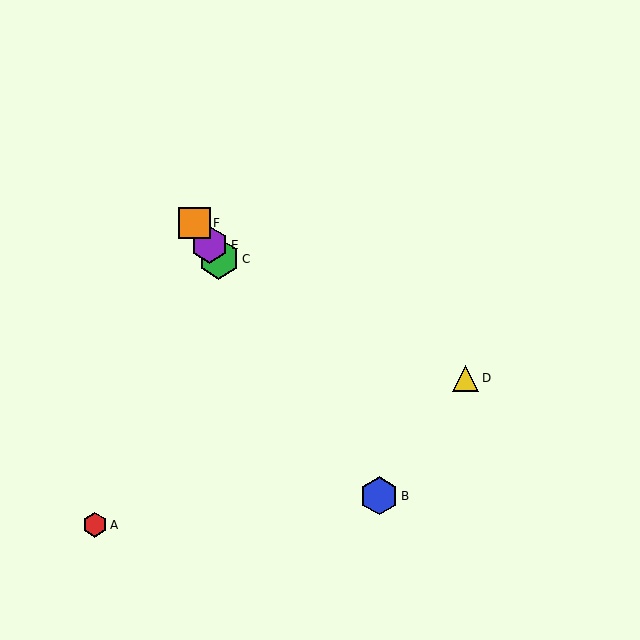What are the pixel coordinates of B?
Object B is at (379, 496).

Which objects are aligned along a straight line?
Objects B, C, E, F are aligned along a straight line.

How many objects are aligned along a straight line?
4 objects (B, C, E, F) are aligned along a straight line.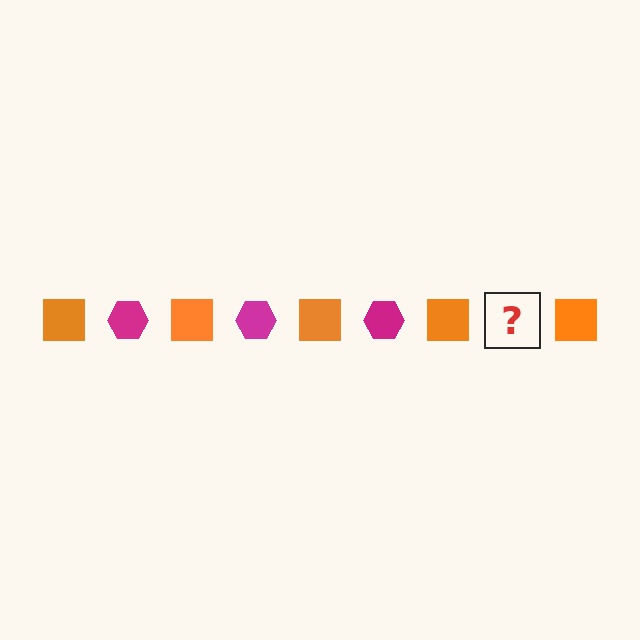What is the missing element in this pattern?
The missing element is a magenta hexagon.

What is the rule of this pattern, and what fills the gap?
The rule is that the pattern alternates between orange square and magenta hexagon. The gap should be filled with a magenta hexagon.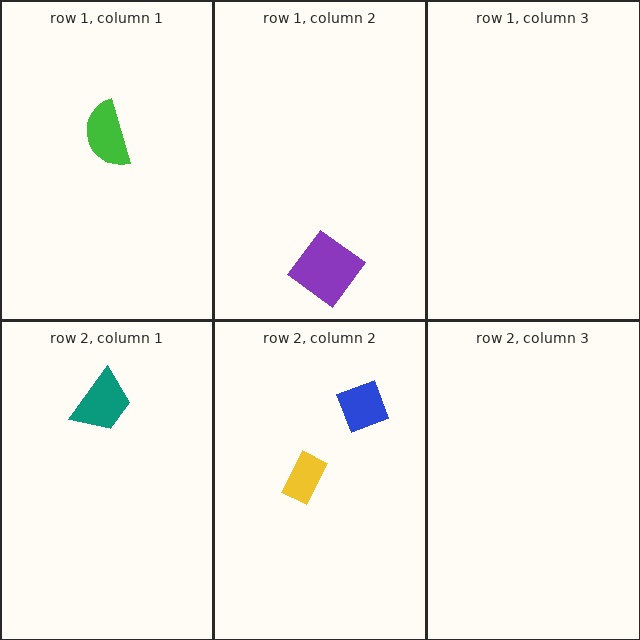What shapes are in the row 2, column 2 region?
The blue diamond, the yellow rectangle.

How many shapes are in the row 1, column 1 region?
1.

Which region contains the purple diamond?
The row 1, column 2 region.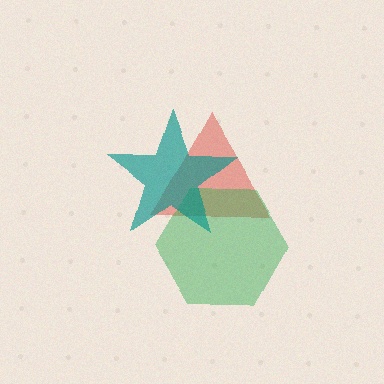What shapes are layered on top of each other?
The layered shapes are: a red triangle, a green hexagon, a teal star.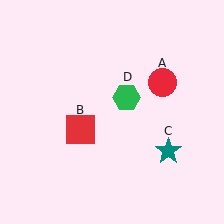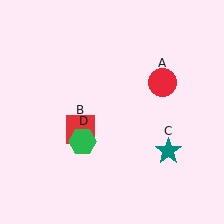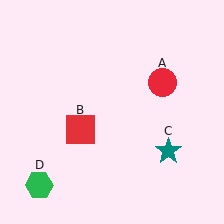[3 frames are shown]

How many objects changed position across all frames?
1 object changed position: green hexagon (object D).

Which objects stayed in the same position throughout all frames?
Red circle (object A) and red square (object B) and teal star (object C) remained stationary.